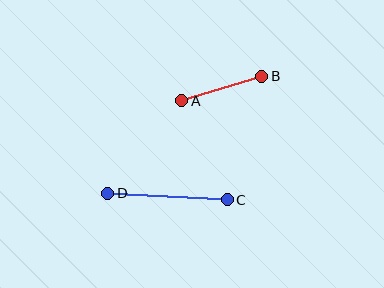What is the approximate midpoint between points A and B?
The midpoint is at approximately (222, 89) pixels.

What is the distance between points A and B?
The distance is approximately 84 pixels.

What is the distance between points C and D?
The distance is approximately 120 pixels.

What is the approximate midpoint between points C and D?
The midpoint is at approximately (168, 196) pixels.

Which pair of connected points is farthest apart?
Points C and D are farthest apart.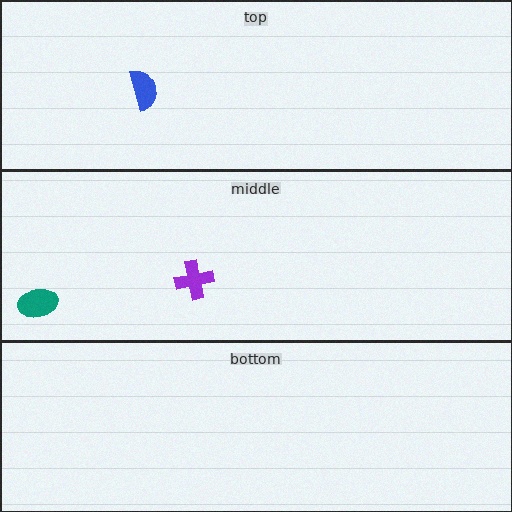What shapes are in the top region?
The blue semicircle.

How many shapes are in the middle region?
2.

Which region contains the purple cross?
The middle region.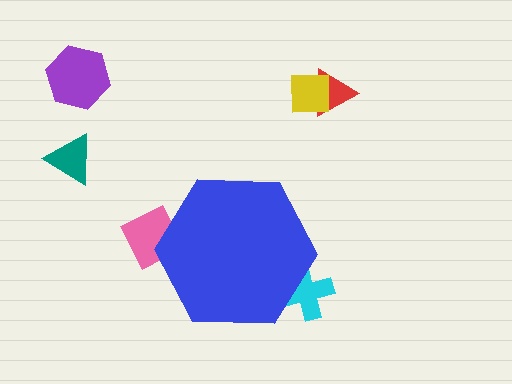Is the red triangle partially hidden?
No, the red triangle is fully visible.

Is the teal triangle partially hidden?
No, the teal triangle is fully visible.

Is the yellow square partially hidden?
No, the yellow square is fully visible.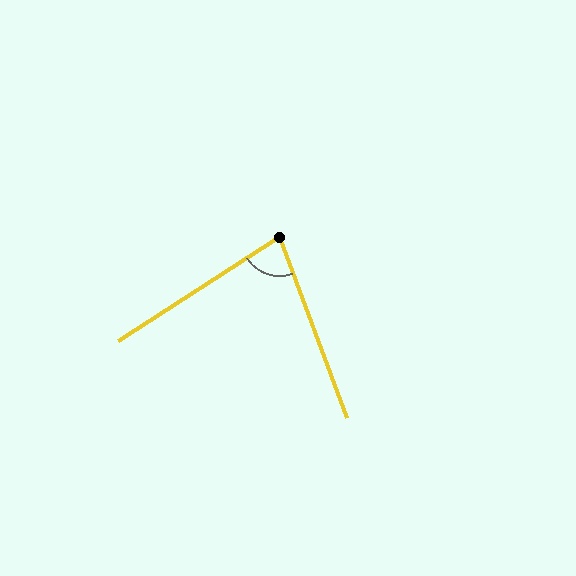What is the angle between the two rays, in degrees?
Approximately 78 degrees.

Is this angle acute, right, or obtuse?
It is acute.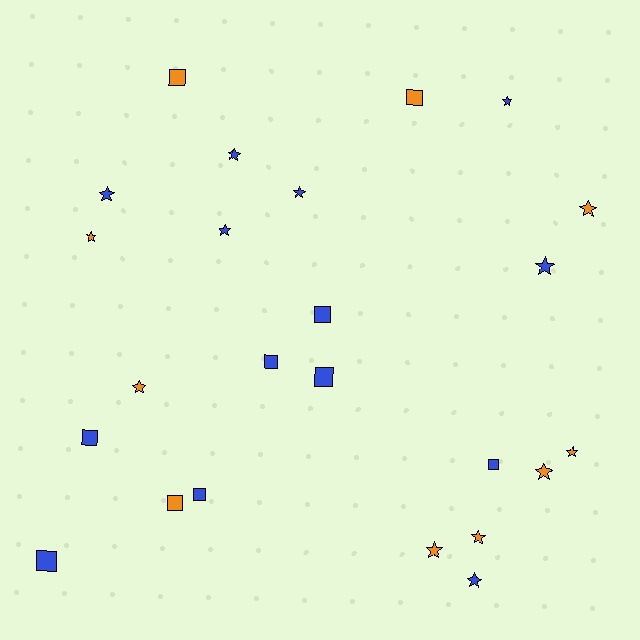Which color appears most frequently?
Blue, with 14 objects.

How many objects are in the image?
There are 24 objects.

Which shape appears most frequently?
Star, with 14 objects.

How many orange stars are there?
There are 7 orange stars.